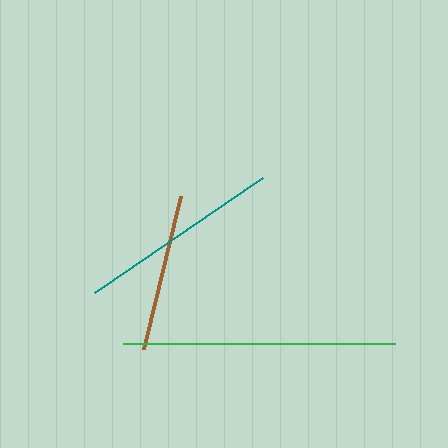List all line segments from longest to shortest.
From longest to shortest: green, teal, brown.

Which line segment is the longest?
The green line is the longest at approximately 272 pixels.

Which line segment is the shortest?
The brown line is the shortest at approximately 158 pixels.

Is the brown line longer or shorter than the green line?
The green line is longer than the brown line.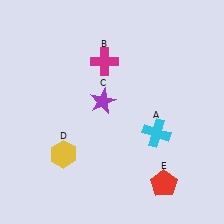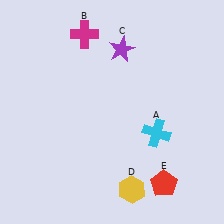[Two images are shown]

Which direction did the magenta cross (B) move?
The magenta cross (B) moved up.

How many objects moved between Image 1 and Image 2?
3 objects moved between the two images.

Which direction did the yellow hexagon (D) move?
The yellow hexagon (D) moved right.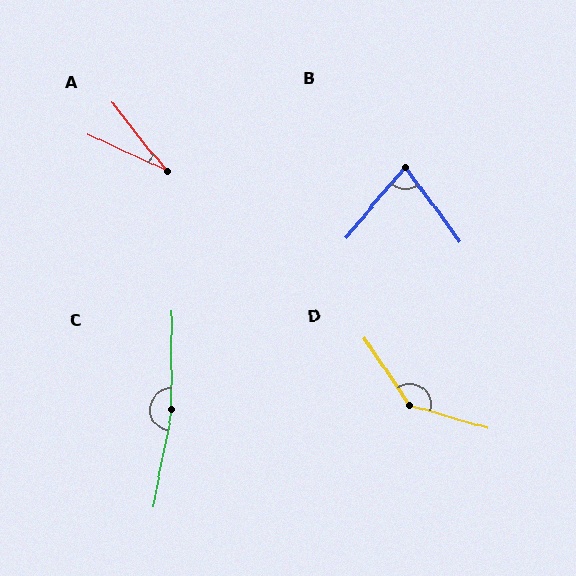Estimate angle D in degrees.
Approximately 140 degrees.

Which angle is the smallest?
A, at approximately 27 degrees.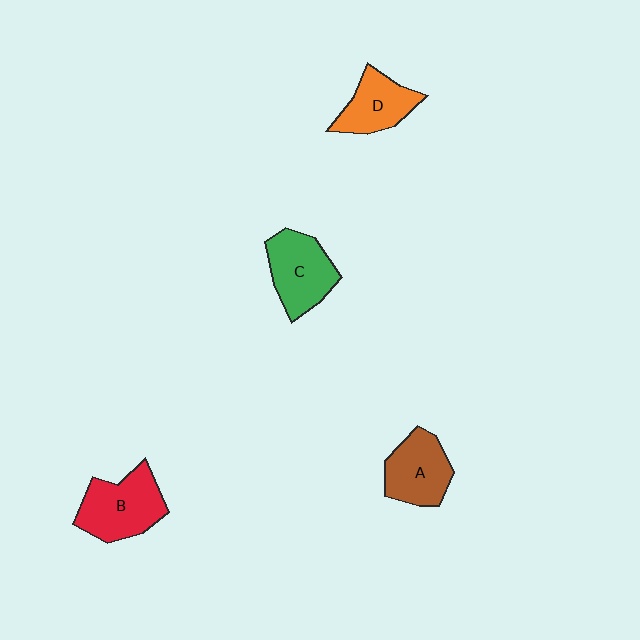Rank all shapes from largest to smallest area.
From largest to smallest: B (red), C (green), A (brown), D (orange).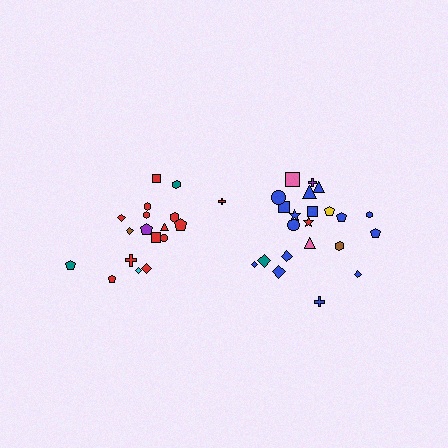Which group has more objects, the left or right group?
The right group.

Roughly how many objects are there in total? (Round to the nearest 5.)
Roughly 40 objects in total.